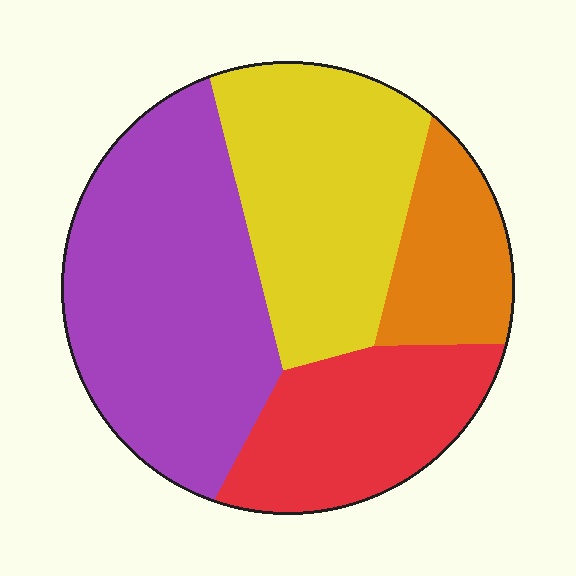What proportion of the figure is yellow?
Yellow covers around 30% of the figure.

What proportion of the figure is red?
Red takes up about one fifth (1/5) of the figure.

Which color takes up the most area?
Purple, at roughly 40%.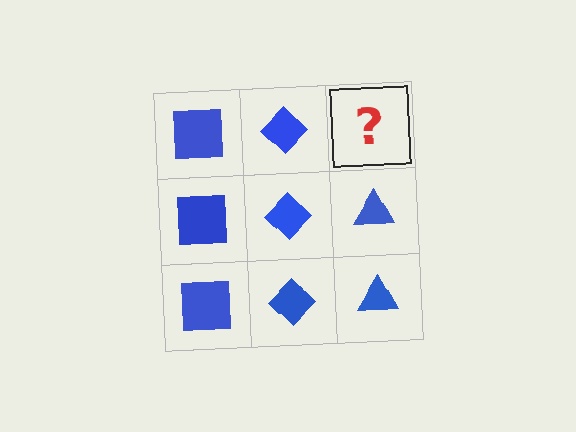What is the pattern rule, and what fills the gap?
The rule is that each column has a consistent shape. The gap should be filled with a blue triangle.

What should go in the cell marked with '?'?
The missing cell should contain a blue triangle.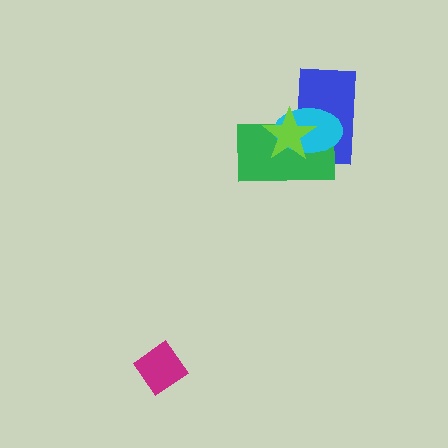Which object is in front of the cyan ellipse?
The lime star is in front of the cyan ellipse.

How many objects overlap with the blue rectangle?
3 objects overlap with the blue rectangle.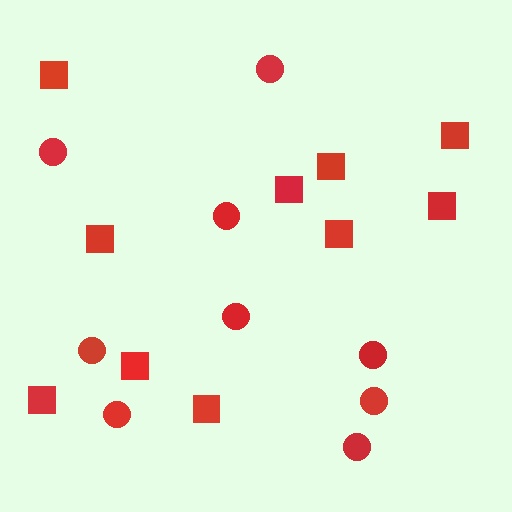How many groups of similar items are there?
There are 2 groups: one group of squares (10) and one group of circles (9).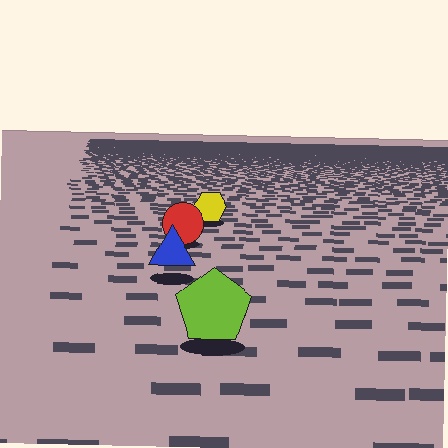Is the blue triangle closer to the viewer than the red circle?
Yes. The blue triangle is closer — you can tell from the texture gradient: the ground texture is coarser near it.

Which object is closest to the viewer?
The lime pentagon is closest. The texture marks near it are larger and more spread out.